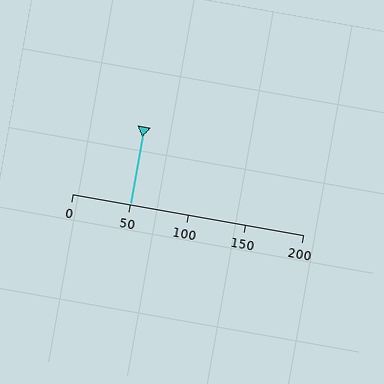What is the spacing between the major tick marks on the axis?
The major ticks are spaced 50 apart.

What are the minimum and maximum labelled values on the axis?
The axis runs from 0 to 200.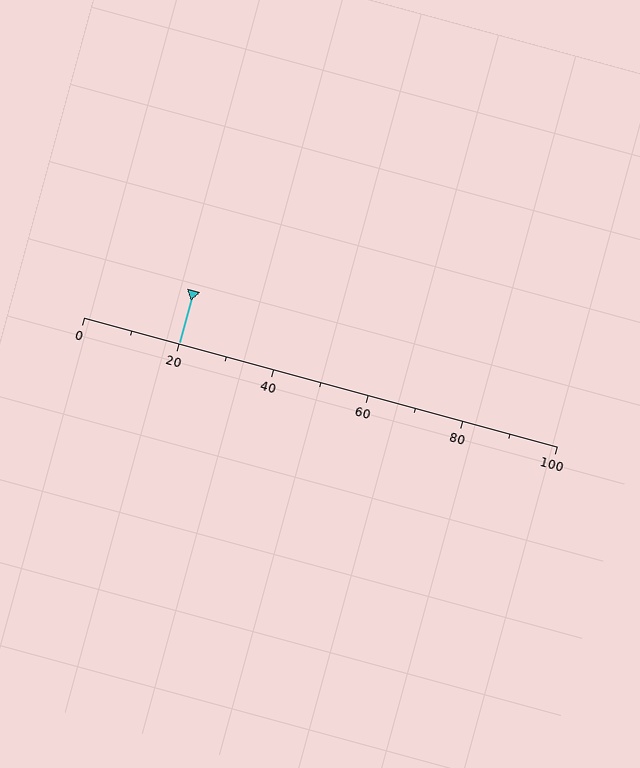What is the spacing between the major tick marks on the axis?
The major ticks are spaced 20 apart.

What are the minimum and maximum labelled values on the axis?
The axis runs from 0 to 100.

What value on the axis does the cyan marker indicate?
The marker indicates approximately 20.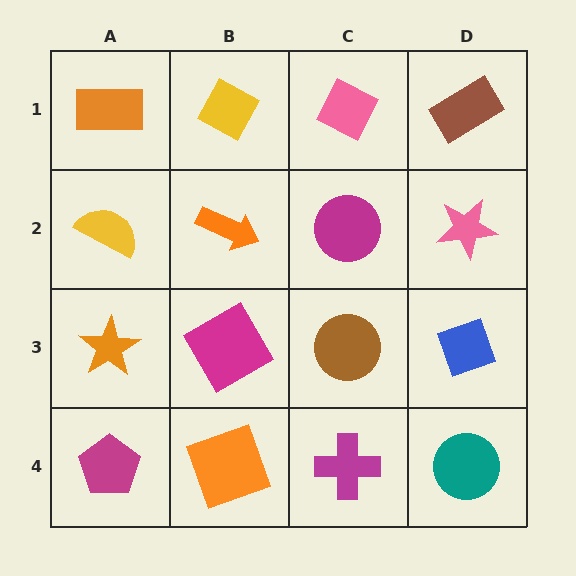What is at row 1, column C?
A pink diamond.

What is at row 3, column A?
An orange star.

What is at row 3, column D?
A blue diamond.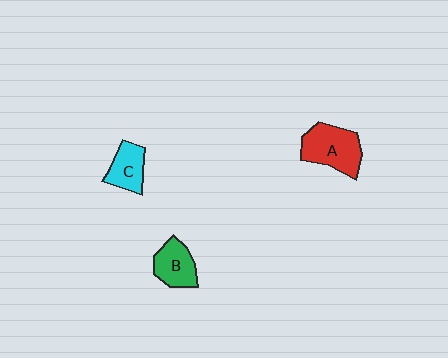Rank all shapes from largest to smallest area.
From largest to smallest: A (red), B (green), C (cyan).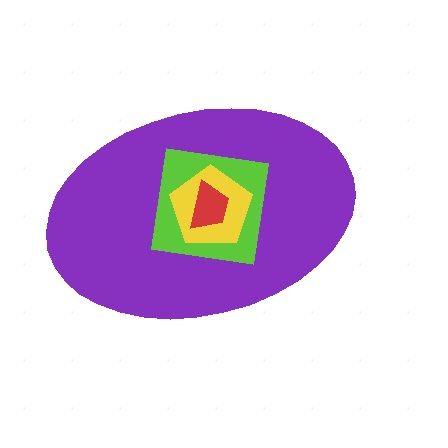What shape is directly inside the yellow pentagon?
The red trapezoid.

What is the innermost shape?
The red trapezoid.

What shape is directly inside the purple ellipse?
The lime square.